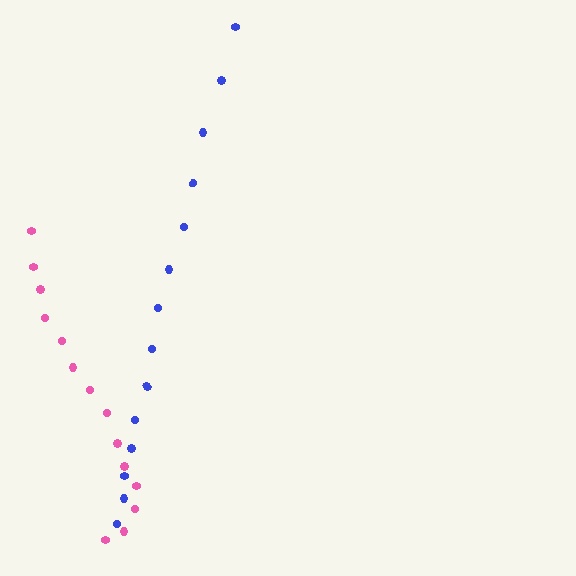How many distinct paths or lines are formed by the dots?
There are 2 distinct paths.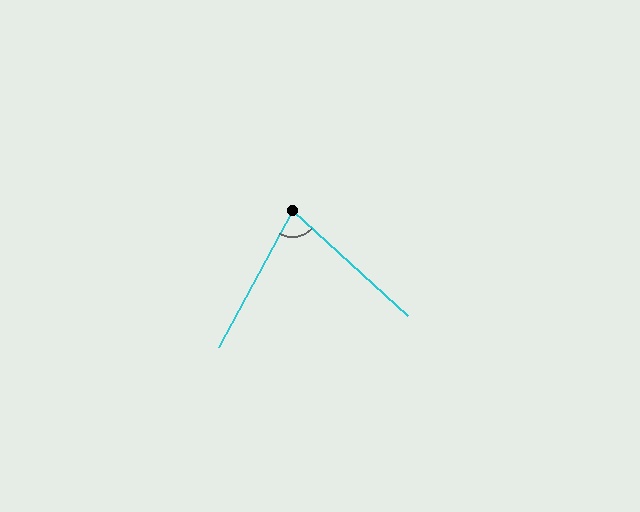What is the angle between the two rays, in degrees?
Approximately 76 degrees.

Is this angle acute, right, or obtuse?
It is acute.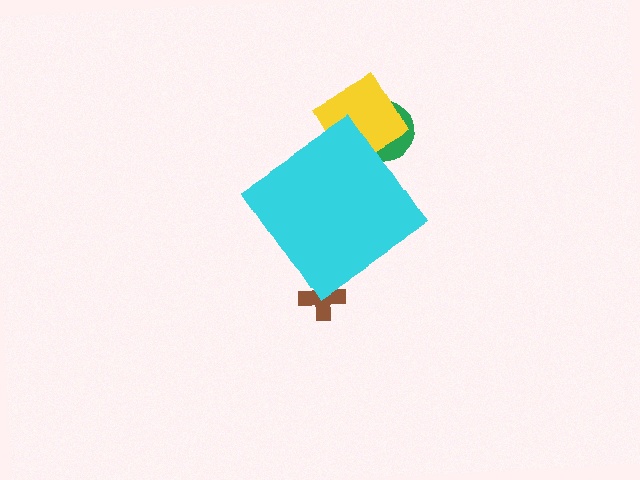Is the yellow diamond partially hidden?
Yes, the yellow diamond is partially hidden behind the cyan diamond.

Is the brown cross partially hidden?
Yes, the brown cross is partially hidden behind the cyan diamond.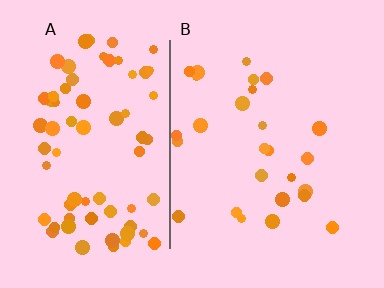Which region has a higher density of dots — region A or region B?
A (the left).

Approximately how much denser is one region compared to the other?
Approximately 2.8× — region A over region B.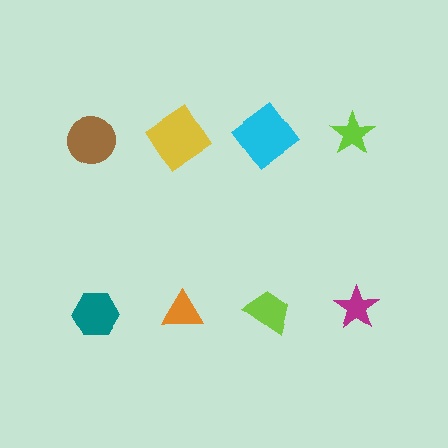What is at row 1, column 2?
A yellow diamond.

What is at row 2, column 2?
An orange triangle.